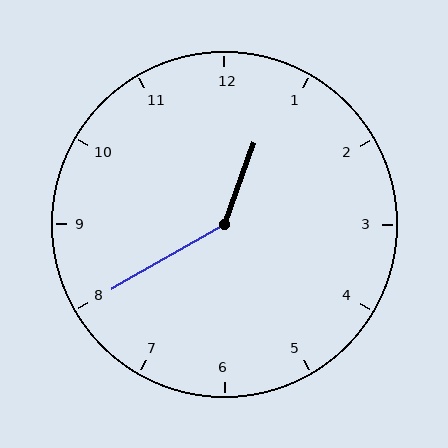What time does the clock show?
12:40.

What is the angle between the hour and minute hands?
Approximately 140 degrees.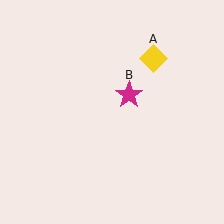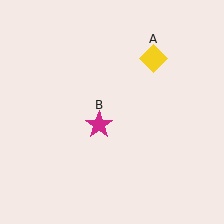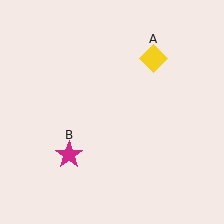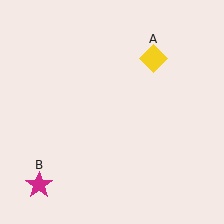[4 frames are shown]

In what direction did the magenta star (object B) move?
The magenta star (object B) moved down and to the left.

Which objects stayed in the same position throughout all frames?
Yellow diamond (object A) remained stationary.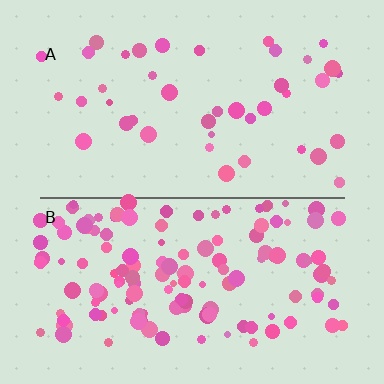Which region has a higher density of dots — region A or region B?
B (the bottom).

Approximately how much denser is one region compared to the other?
Approximately 3.2× — region B over region A.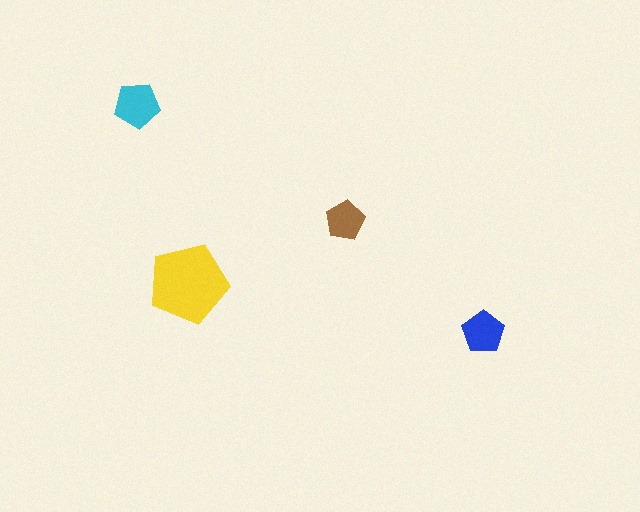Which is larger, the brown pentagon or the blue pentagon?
The blue one.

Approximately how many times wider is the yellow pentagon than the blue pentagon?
About 2 times wider.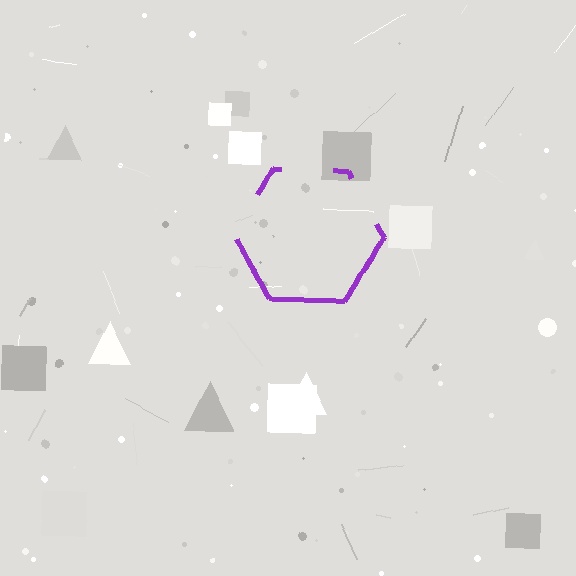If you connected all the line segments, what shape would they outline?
They would outline a hexagon.